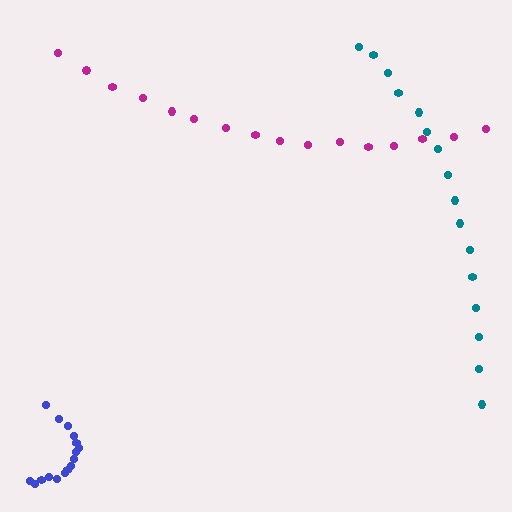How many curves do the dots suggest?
There are 3 distinct paths.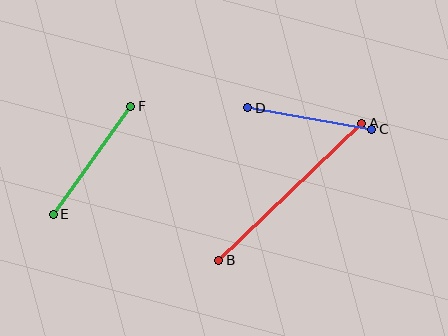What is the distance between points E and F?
The distance is approximately 133 pixels.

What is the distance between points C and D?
The distance is approximately 126 pixels.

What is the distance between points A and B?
The distance is approximately 198 pixels.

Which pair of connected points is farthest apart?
Points A and B are farthest apart.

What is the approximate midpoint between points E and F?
The midpoint is at approximately (92, 160) pixels.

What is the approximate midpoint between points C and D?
The midpoint is at approximately (310, 119) pixels.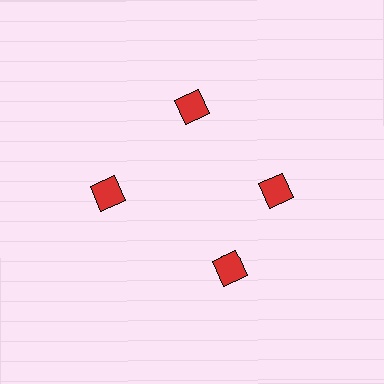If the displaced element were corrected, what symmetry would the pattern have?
It would have 4-fold rotational symmetry — the pattern would map onto itself every 90 degrees.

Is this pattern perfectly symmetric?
No. The 4 red diamonds are arranged in a ring, but one element near the 6 o'clock position is rotated out of alignment along the ring, breaking the 4-fold rotational symmetry.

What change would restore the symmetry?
The symmetry would be restored by rotating it back into even spacing with its neighbors so that all 4 diamonds sit at equal angles and equal distance from the center.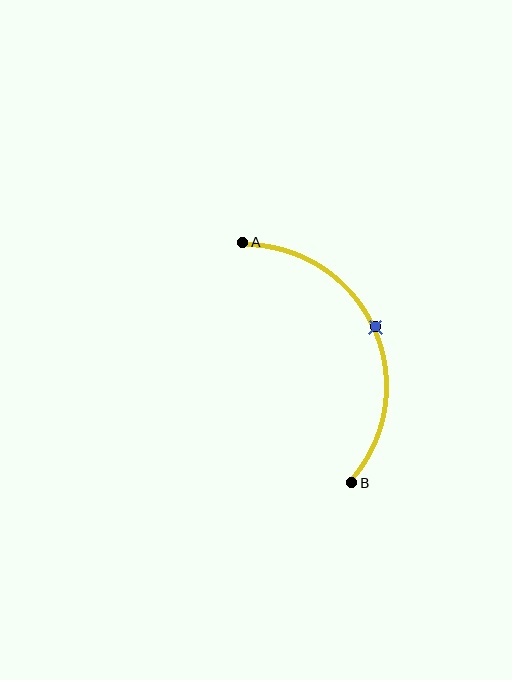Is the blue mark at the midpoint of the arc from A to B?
Yes. The blue mark lies on the arc at equal arc-length from both A and B — it is the arc midpoint.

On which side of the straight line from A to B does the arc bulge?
The arc bulges to the right of the straight line connecting A and B.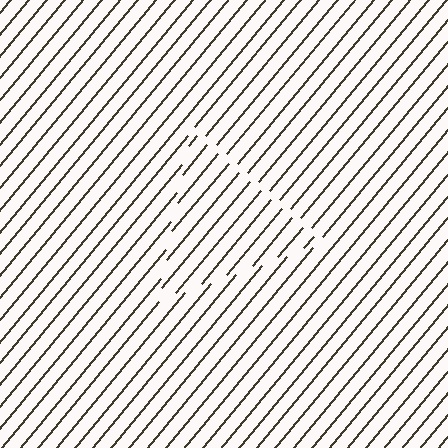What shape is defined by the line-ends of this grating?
An illusory triangle. The interior of the shape contains the same grating, shifted by half a period — the contour is defined by the phase discontinuity where line-ends from the inner and outer gratings abut.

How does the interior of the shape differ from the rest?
The interior of the shape contains the same grating, shifted by half a period — the contour is defined by the phase discontinuity where line-ends from the inner and outer gratings abut.